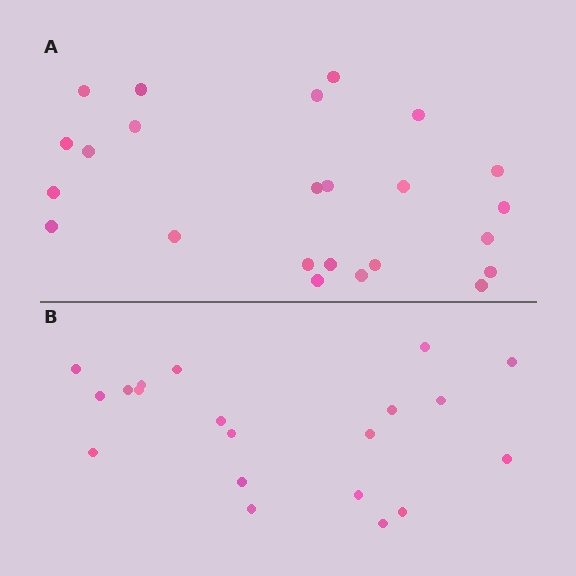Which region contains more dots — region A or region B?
Region A (the top region) has more dots.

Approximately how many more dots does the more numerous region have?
Region A has about 4 more dots than region B.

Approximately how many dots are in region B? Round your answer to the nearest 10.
About 20 dots.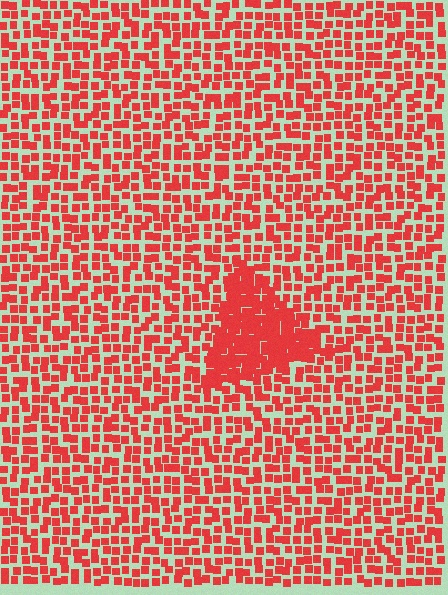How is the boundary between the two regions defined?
The boundary is defined by a change in element density (approximately 2.3x ratio). All elements are the same color, size, and shape.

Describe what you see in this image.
The image contains small red elements arranged at two different densities. A triangle-shaped region is visible where the elements are more densely packed than the surrounding area.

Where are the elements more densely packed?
The elements are more densely packed inside the triangle boundary.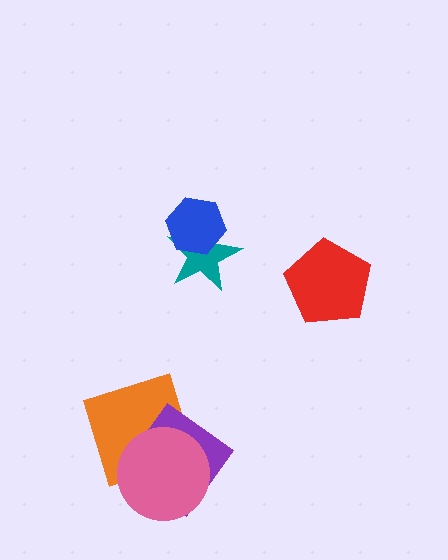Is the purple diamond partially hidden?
Yes, it is partially covered by another shape.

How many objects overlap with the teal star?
1 object overlaps with the teal star.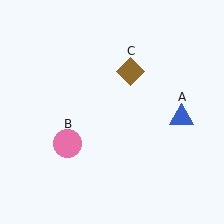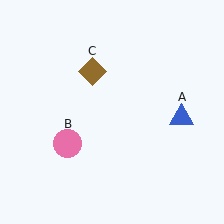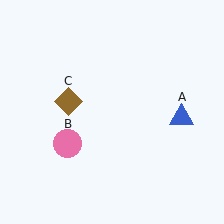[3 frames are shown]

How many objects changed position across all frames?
1 object changed position: brown diamond (object C).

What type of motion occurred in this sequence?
The brown diamond (object C) rotated counterclockwise around the center of the scene.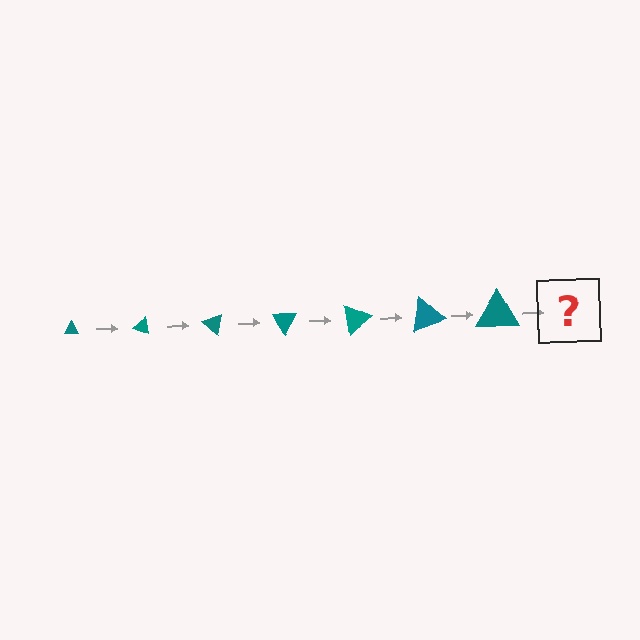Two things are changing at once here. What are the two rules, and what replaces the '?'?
The two rules are that the triangle grows larger each step and it rotates 20 degrees each step. The '?' should be a triangle, larger than the previous one and rotated 140 degrees from the start.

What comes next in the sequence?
The next element should be a triangle, larger than the previous one and rotated 140 degrees from the start.